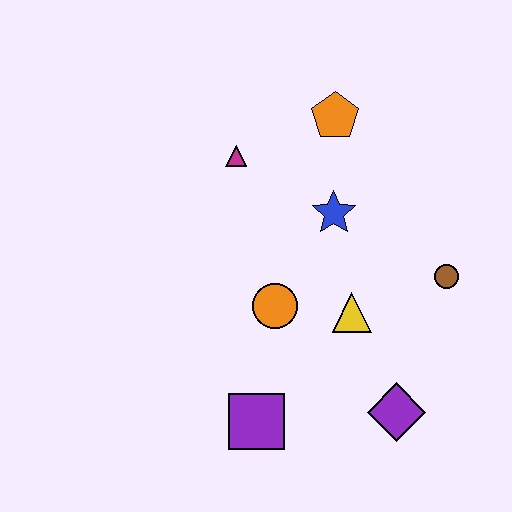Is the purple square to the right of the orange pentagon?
No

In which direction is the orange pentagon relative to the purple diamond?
The orange pentagon is above the purple diamond.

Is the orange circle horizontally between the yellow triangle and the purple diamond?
No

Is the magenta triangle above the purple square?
Yes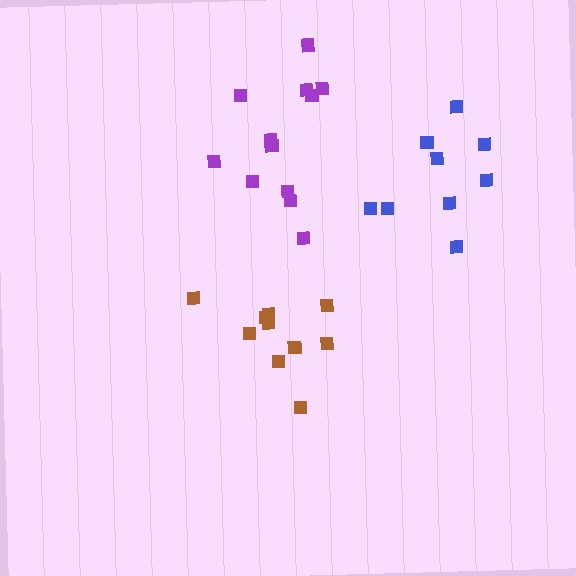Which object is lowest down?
The brown cluster is bottommost.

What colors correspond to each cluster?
The clusters are colored: brown, purple, blue.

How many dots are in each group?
Group 1: 10 dots, Group 2: 12 dots, Group 3: 9 dots (31 total).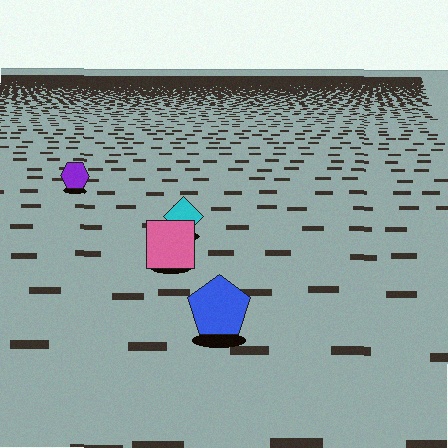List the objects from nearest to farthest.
From nearest to farthest: the blue pentagon, the pink square, the cyan diamond, the purple hexagon.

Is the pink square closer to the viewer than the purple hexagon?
Yes. The pink square is closer — you can tell from the texture gradient: the ground texture is coarser near it.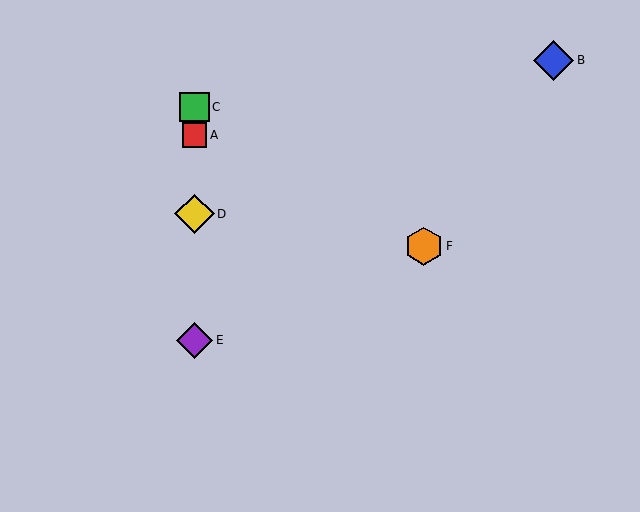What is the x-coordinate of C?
Object C is at x≈195.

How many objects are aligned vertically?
4 objects (A, C, D, E) are aligned vertically.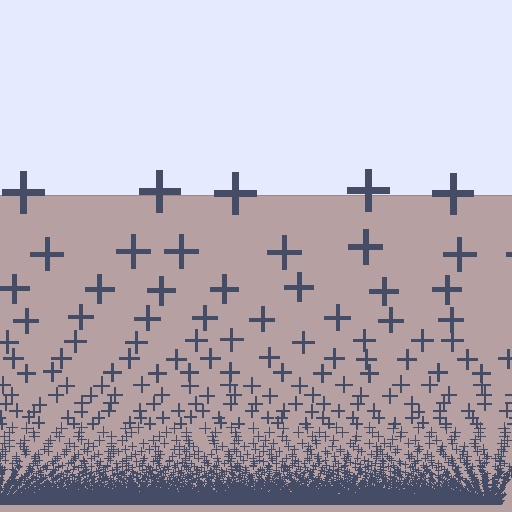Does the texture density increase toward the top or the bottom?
Density increases toward the bottom.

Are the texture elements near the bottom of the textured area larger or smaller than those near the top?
Smaller. The gradient is inverted — elements near the bottom are smaller and denser.